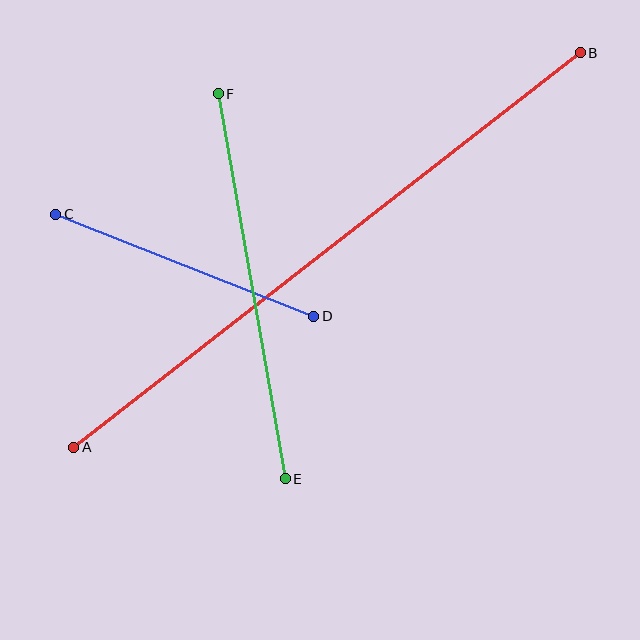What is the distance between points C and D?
The distance is approximately 278 pixels.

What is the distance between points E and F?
The distance is approximately 391 pixels.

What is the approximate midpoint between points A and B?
The midpoint is at approximately (327, 250) pixels.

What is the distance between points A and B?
The distance is approximately 642 pixels.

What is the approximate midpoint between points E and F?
The midpoint is at approximately (252, 286) pixels.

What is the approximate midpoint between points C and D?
The midpoint is at approximately (185, 265) pixels.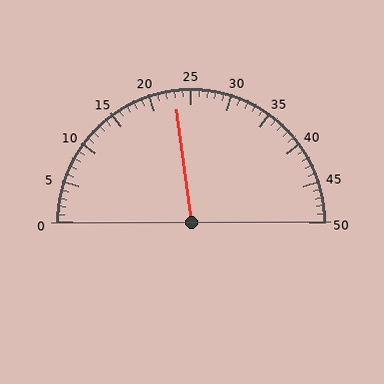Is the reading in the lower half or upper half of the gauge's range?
The reading is in the lower half of the range (0 to 50).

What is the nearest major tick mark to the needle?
The nearest major tick mark is 25.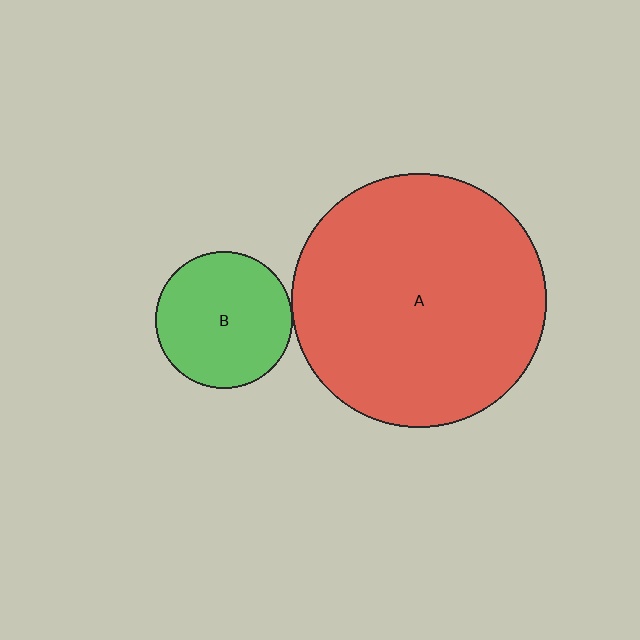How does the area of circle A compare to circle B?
Approximately 3.5 times.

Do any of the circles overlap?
No, none of the circles overlap.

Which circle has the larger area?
Circle A (red).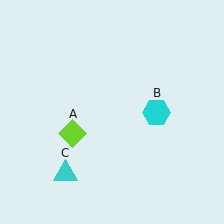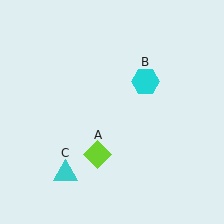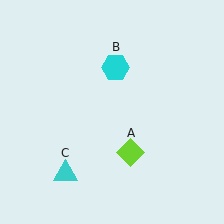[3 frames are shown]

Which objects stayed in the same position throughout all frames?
Cyan triangle (object C) remained stationary.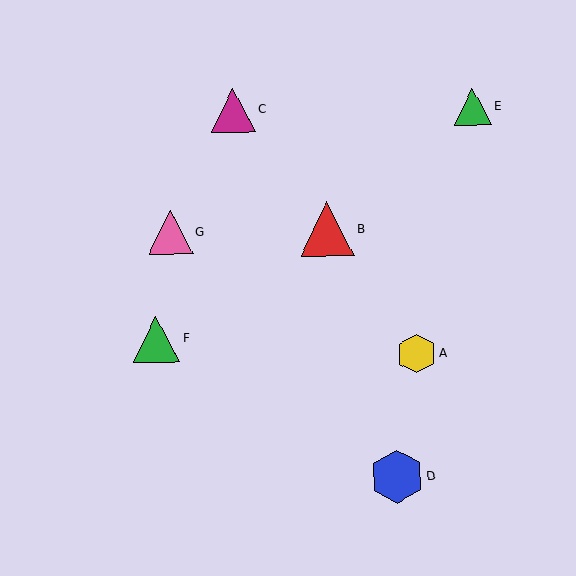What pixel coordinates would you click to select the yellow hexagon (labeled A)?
Click at (416, 354) to select the yellow hexagon A.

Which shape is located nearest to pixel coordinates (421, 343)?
The yellow hexagon (labeled A) at (416, 354) is nearest to that location.